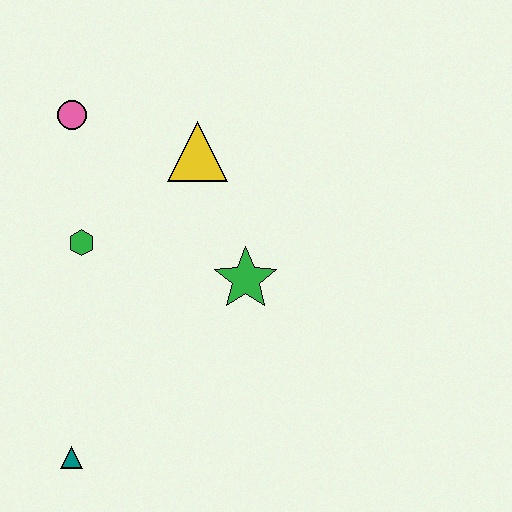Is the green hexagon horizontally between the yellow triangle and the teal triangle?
Yes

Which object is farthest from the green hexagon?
The teal triangle is farthest from the green hexagon.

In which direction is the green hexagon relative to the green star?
The green hexagon is to the left of the green star.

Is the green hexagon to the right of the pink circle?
Yes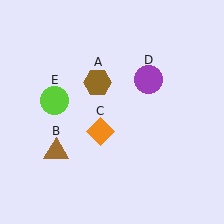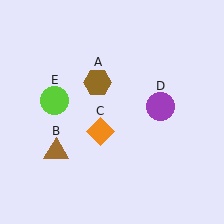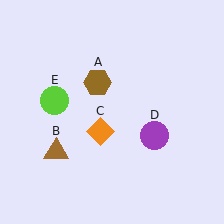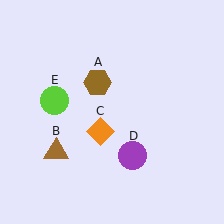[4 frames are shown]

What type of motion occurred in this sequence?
The purple circle (object D) rotated clockwise around the center of the scene.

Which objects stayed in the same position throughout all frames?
Brown hexagon (object A) and brown triangle (object B) and orange diamond (object C) and lime circle (object E) remained stationary.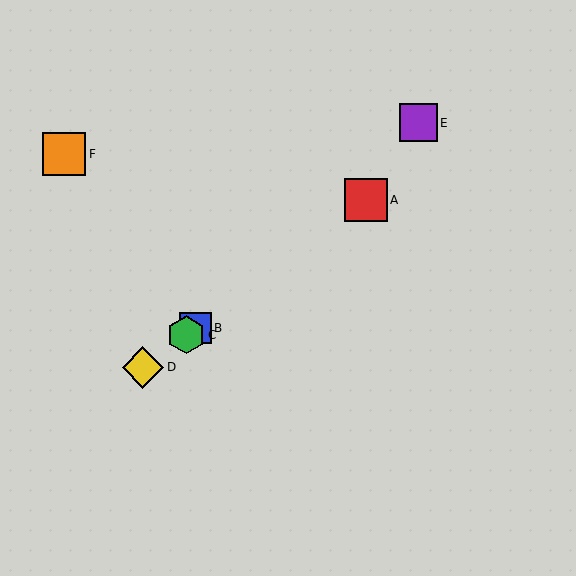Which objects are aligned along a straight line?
Objects A, B, C, D are aligned along a straight line.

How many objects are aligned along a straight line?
4 objects (A, B, C, D) are aligned along a straight line.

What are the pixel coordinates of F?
Object F is at (64, 154).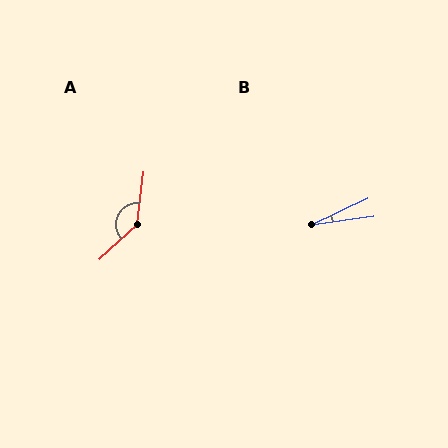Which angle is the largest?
A, at approximately 140 degrees.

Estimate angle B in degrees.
Approximately 17 degrees.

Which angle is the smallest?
B, at approximately 17 degrees.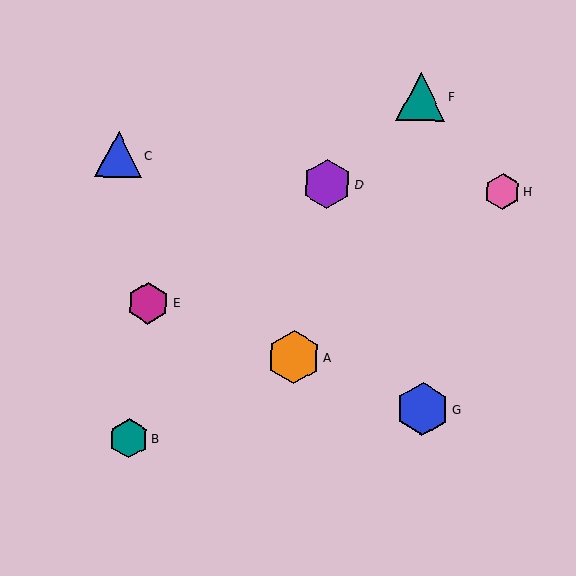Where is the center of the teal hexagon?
The center of the teal hexagon is at (129, 438).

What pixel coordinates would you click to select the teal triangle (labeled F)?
Click at (421, 96) to select the teal triangle F.